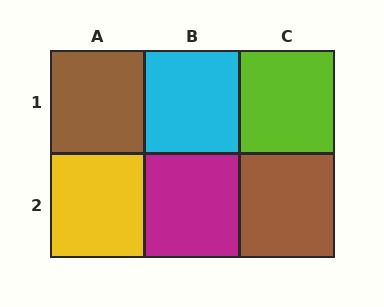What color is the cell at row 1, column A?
Brown.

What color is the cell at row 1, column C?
Lime.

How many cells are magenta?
1 cell is magenta.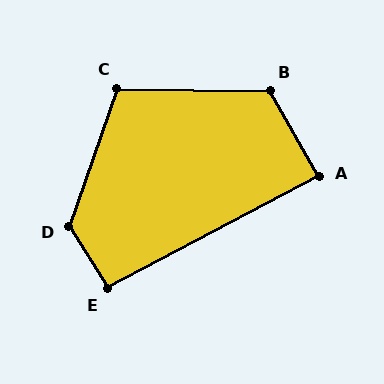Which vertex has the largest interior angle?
D, at approximately 128 degrees.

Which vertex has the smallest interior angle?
A, at approximately 88 degrees.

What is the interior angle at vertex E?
Approximately 94 degrees (approximately right).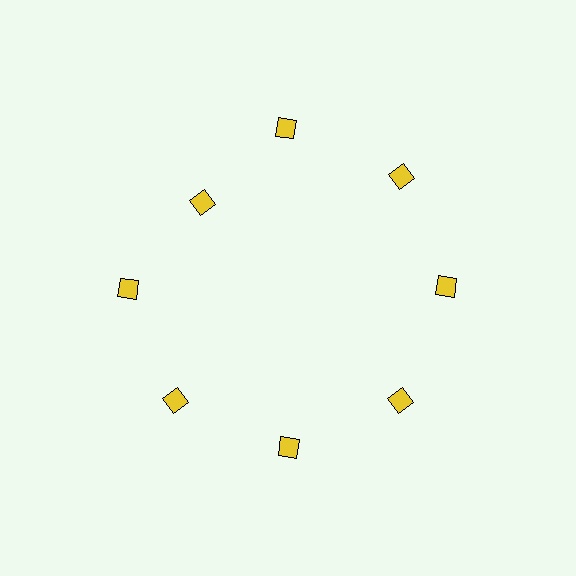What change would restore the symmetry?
The symmetry would be restored by moving it outward, back onto the ring so that all 8 diamonds sit at equal angles and equal distance from the center.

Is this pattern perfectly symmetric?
No. The 8 yellow diamonds are arranged in a ring, but one element near the 10 o'clock position is pulled inward toward the center, breaking the 8-fold rotational symmetry.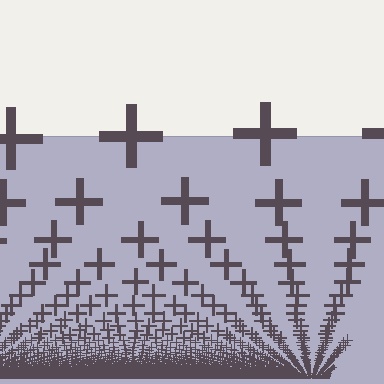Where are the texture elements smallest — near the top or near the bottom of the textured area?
Near the bottom.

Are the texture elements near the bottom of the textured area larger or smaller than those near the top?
Smaller. The gradient is inverted — elements near the bottom are smaller and denser.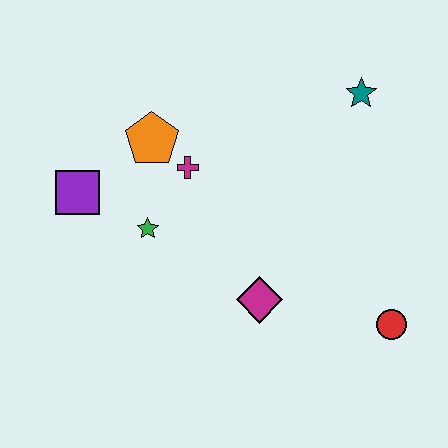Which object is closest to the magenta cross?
The orange pentagon is closest to the magenta cross.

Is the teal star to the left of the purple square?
No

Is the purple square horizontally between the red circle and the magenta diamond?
No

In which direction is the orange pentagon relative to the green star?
The orange pentagon is above the green star.